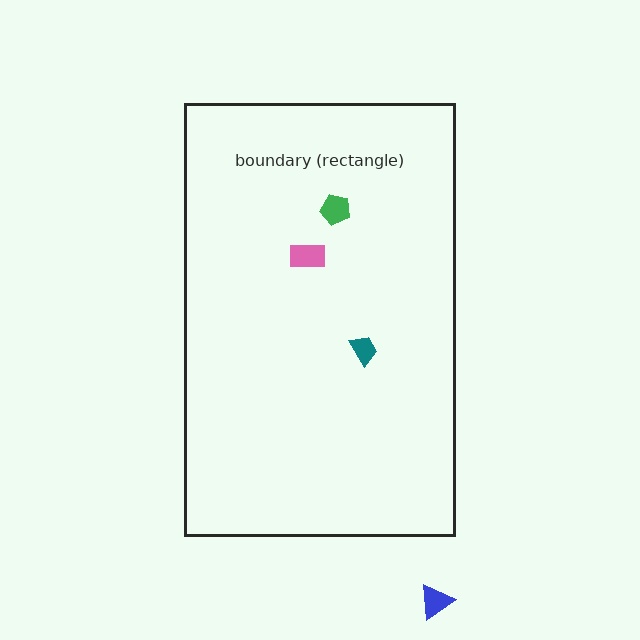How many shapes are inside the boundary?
3 inside, 1 outside.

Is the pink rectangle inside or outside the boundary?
Inside.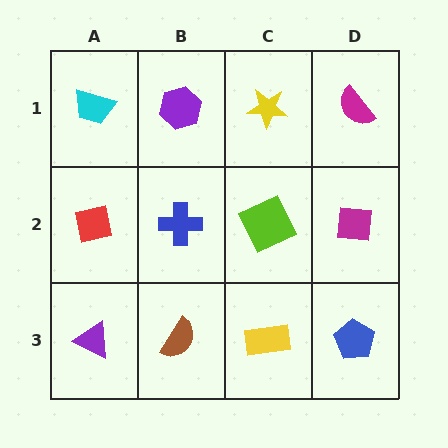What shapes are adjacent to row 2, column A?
A cyan trapezoid (row 1, column A), a purple triangle (row 3, column A), a blue cross (row 2, column B).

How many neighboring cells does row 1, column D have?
2.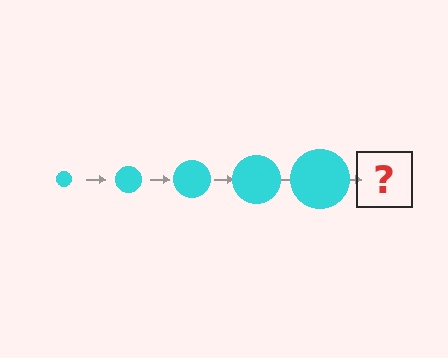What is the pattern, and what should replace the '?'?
The pattern is that the circle gets progressively larger each step. The '?' should be a cyan circle, larger than the previous one.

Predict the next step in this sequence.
The next step is a cyan circle, larger than the previous one.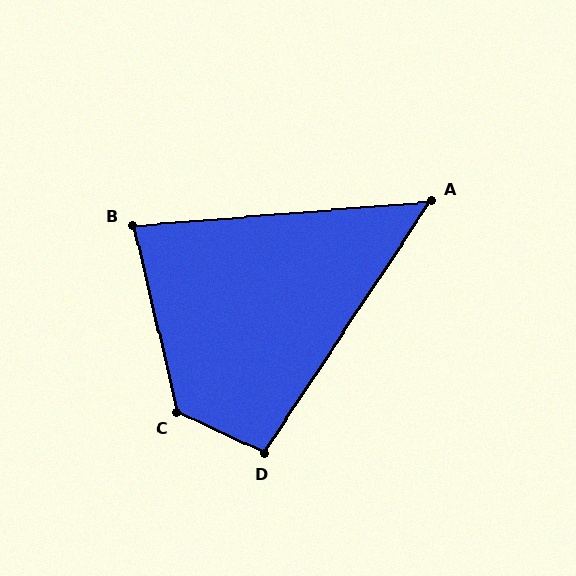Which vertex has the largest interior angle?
C, at approximately 128 degrees.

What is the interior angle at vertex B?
Approximately 82 degrees (acute).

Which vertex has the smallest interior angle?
A, at approximately 52 degrees.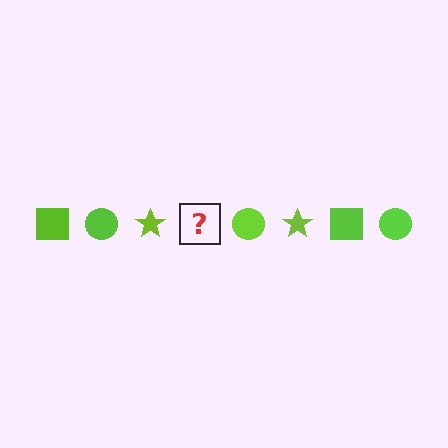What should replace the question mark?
The question mark should be replaced with a lime square.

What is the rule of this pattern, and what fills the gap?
The rule is that the pattern cycles through square, circle, star shapes in lime. The gap should be filled with a lime square.